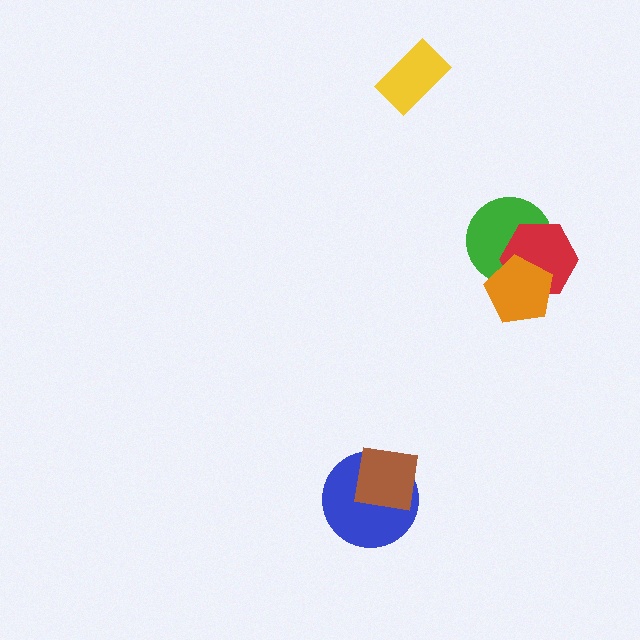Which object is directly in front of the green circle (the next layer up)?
The red hexagon is directly in front of the green circle.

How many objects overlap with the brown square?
1 object overlaps with the brown square.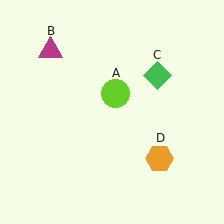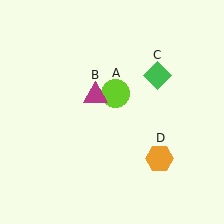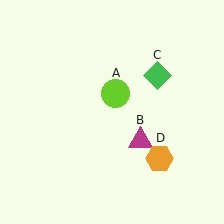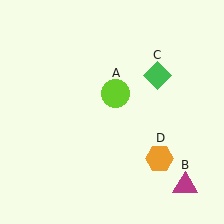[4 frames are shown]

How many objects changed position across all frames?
1 object changed position: magenta triangle (object B).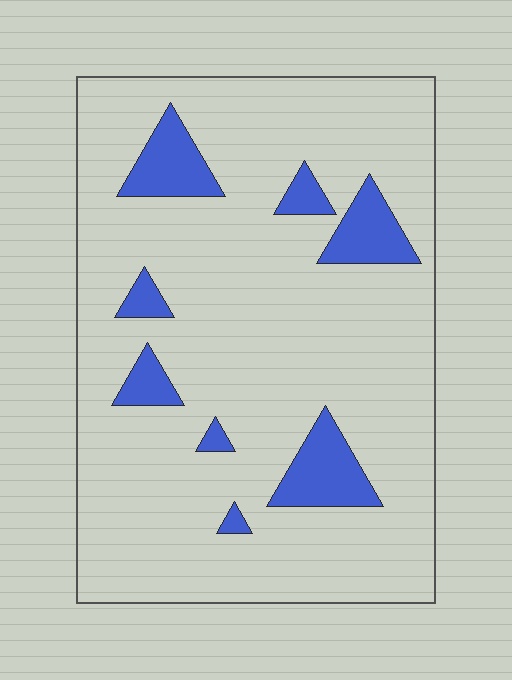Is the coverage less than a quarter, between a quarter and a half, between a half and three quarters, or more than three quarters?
Less than a quarter.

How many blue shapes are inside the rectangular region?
8.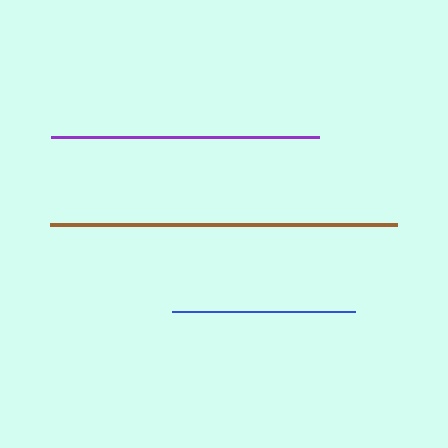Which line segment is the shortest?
The blue line is the shortest at approximately 183 pixels.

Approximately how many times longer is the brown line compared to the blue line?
The brown line is approximately 1.9 times the length of the blue line.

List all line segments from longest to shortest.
From longest to shortest: brown, purple, blue.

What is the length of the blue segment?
The blue segment is approximately 183 pixels long.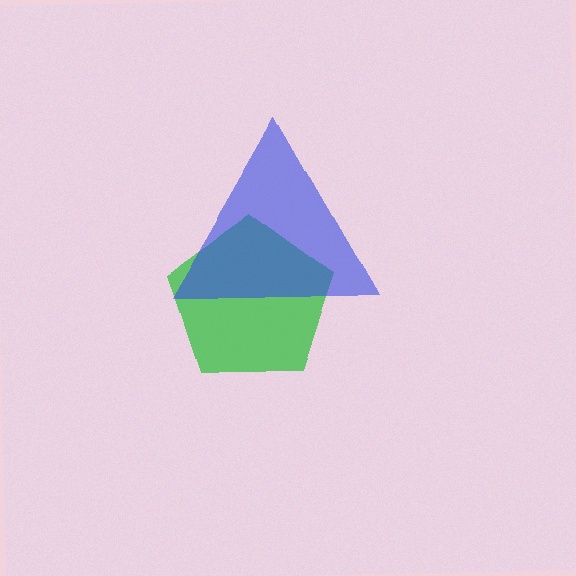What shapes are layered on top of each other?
The layered shapes are: a green pentagon, a blue triangle.